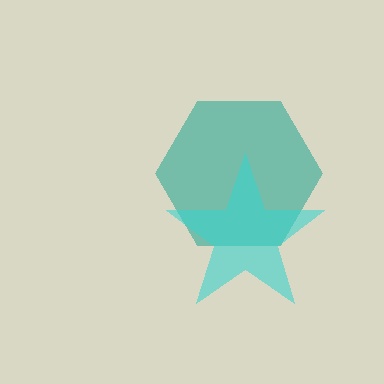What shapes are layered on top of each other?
The layered shapes are: a teal hexagon, a cyan star.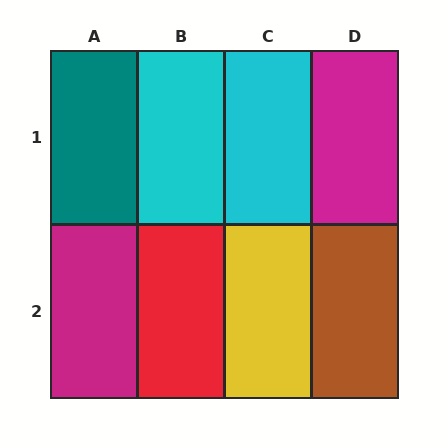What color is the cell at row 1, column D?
Magenta.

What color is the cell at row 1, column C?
Cyan.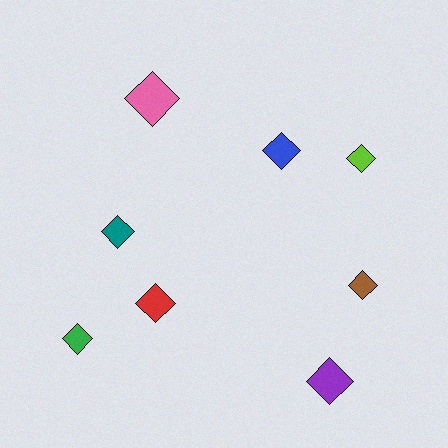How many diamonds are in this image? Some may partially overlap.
There are 8 diamonds.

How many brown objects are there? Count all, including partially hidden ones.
There is 1 brown object.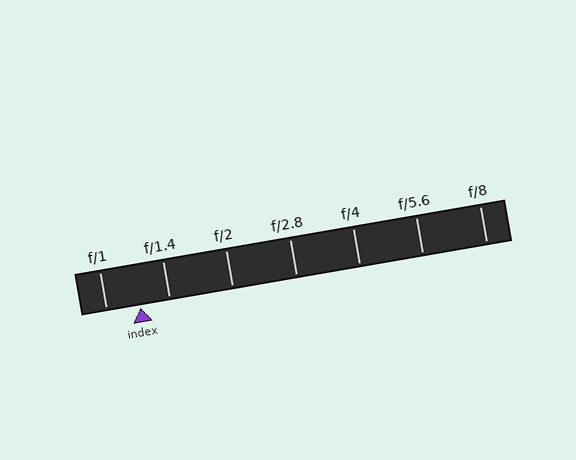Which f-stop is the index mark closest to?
The index mark is closest to f/1.4.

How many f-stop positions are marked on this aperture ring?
There are 7 f-stop positions marked.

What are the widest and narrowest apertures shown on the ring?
The widest aperture shown is f/1 and the narrowest is f/8.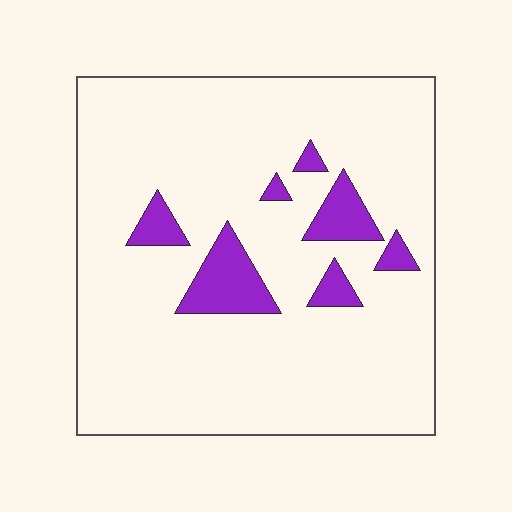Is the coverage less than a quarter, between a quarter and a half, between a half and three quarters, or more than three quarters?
Less than a quarter.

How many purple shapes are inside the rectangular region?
7.